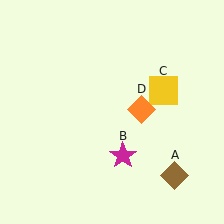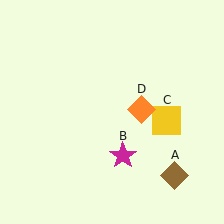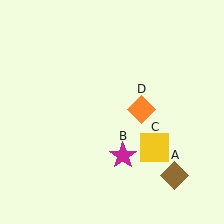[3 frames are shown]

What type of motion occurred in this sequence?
The yellow square (object C) rotated clockwise around the center of the scene.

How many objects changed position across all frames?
1 object changed position: yellow square (object C).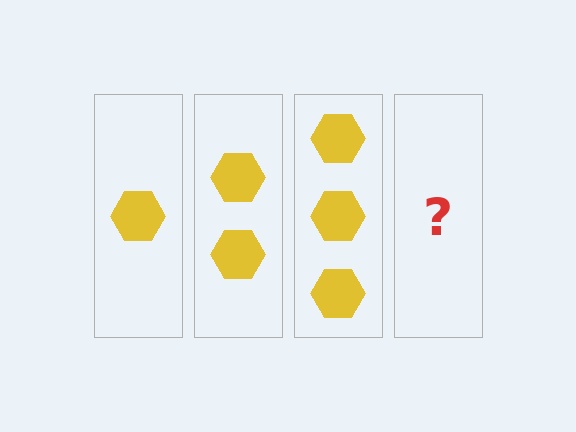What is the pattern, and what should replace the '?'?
The pattern is that each step adds one more hexagon. The '?' should be 4 hexagons.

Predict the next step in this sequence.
The next step is 4 hexagons.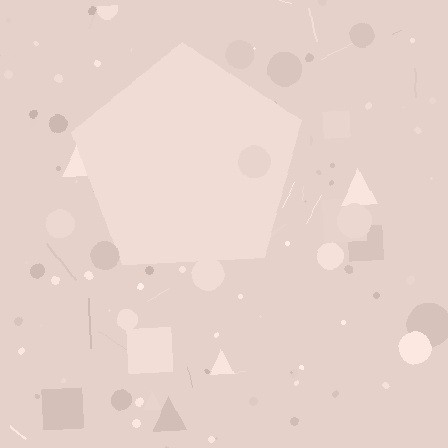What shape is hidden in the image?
A pentagon is hidden in the image.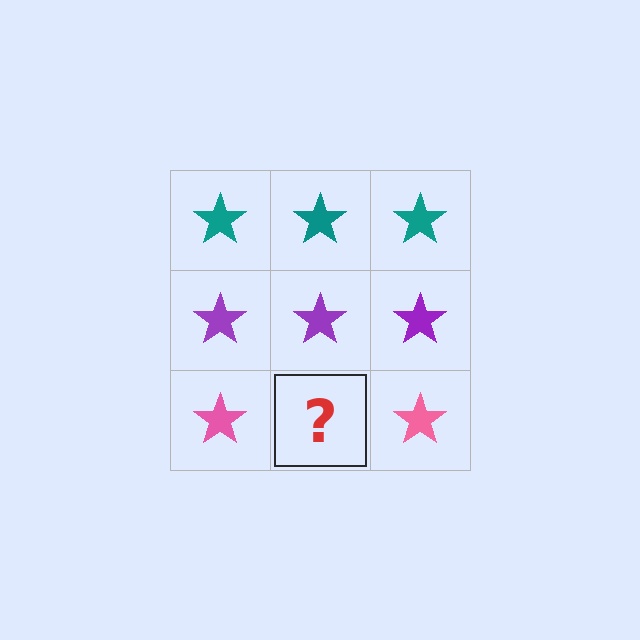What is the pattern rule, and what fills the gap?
The rule is that each row has a consistent color. The gap should be filled with a pink star.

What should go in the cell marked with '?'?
The missing cell should contain a pink star.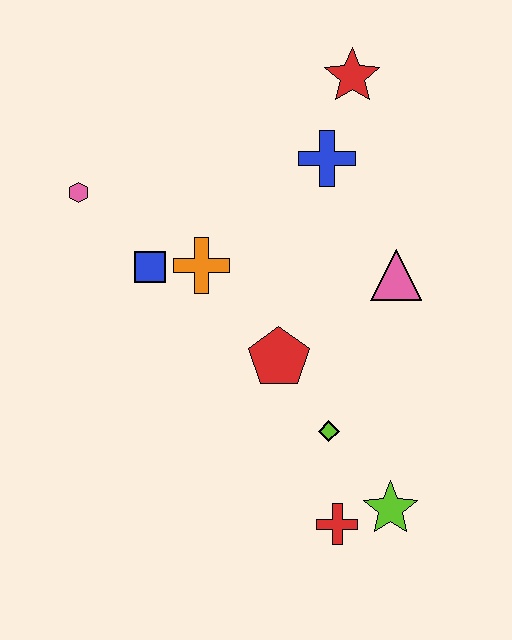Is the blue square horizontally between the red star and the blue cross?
No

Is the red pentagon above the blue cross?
No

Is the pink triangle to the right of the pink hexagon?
Yes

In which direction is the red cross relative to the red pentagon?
The red cross is below the red pentagon.